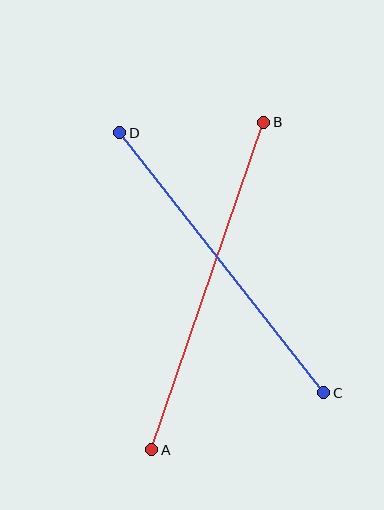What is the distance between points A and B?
The distance is approximately 346 pixels.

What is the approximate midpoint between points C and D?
The midpoint is at approximately (222, 263) pixels.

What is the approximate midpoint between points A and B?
The midpoint is at approximately (208, 286) pixels.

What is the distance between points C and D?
The distance is approximately 330 pixels.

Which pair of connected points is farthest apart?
Points A and B are farthest apart.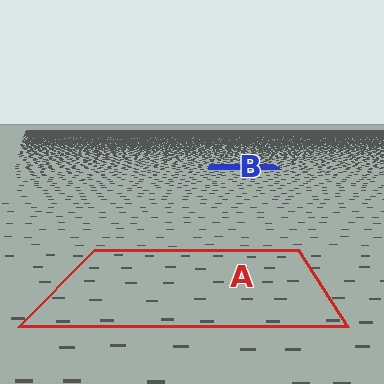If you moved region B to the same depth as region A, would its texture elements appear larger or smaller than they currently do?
They would appear larger. At a closer depth, the same texture elements are projected at a bigger on-screen size.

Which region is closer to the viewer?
Region A is closer. The texture elements there are larger and more spread out.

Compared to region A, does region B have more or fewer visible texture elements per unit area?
Region B has more texture elements per unit area — they are packed more densely because it is farther away.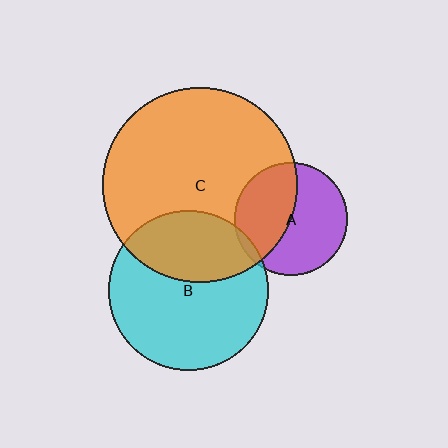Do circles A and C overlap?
Yes.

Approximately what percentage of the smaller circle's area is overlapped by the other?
Approximately 45%.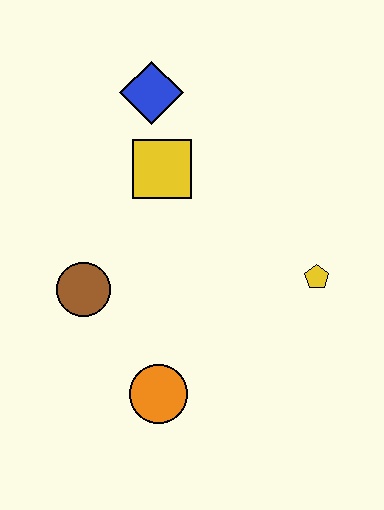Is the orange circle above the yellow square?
No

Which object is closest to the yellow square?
The blue diamond is closest to the yellow square.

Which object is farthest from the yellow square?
The orange circle is farthest from the yellow square.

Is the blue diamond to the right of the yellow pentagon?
No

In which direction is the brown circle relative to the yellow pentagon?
The brown circle is to the left of the yellow pentagon.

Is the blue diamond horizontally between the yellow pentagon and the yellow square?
No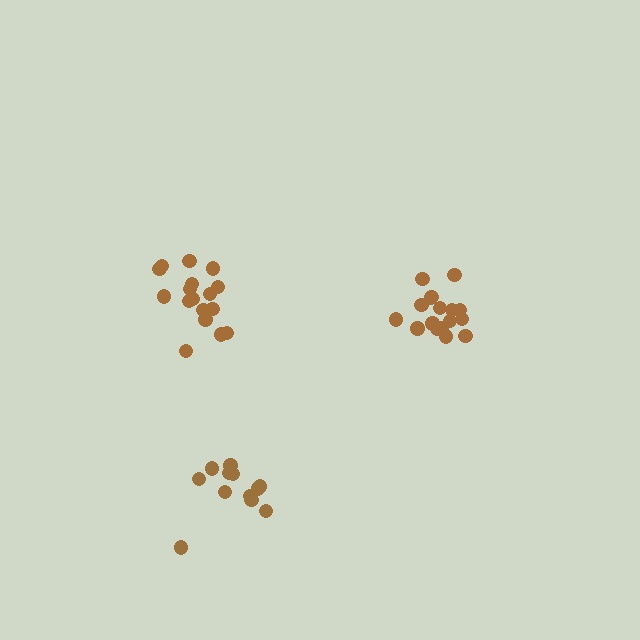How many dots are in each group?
Group 1: 17 dots, Group 2: 12 dots, Group 3: 17 dots (46 total).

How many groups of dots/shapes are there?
There are 3 groups.